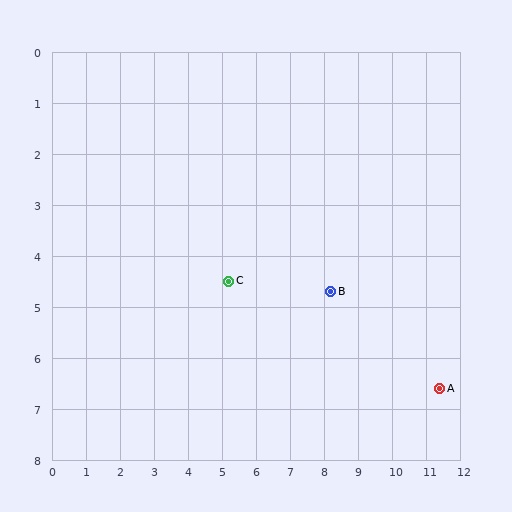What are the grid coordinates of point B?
Point B is at approximately (8.2, 4.7).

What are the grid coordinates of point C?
Point C is at approximately (5.2, 4.5).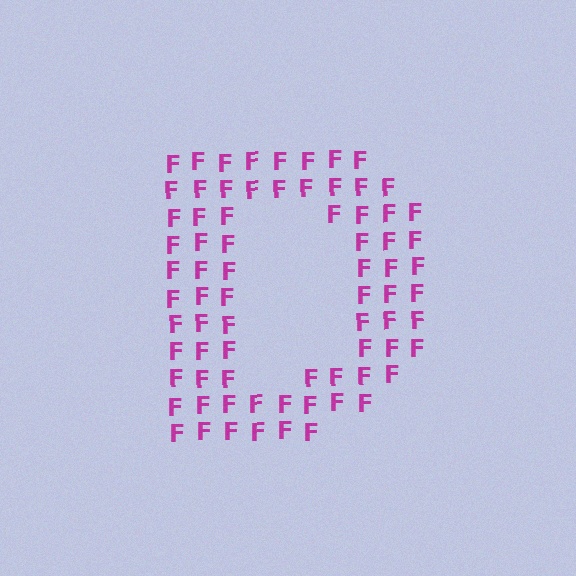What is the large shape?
The large shape is the letter D.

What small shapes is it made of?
It is made of small letter F's.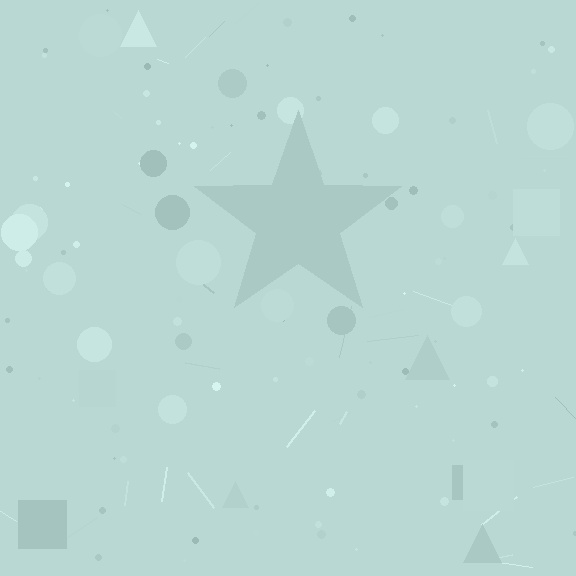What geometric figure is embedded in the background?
A star is embedded in the background.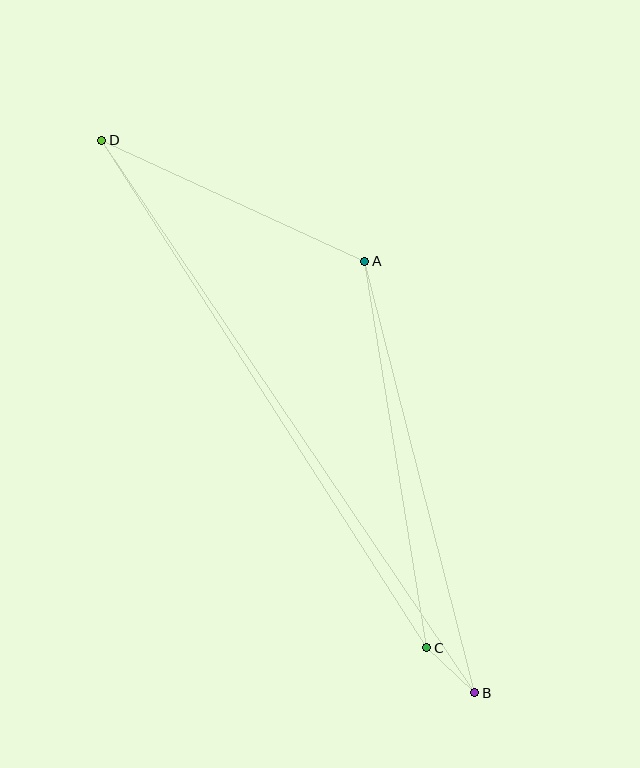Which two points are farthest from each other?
Points B and D are farthest from each other.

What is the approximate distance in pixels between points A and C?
The distance between A and C is approximately 391 pixels.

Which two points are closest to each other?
Points B and C are closest to each other.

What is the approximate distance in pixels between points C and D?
The distance between C and D is approximately 603 pixels.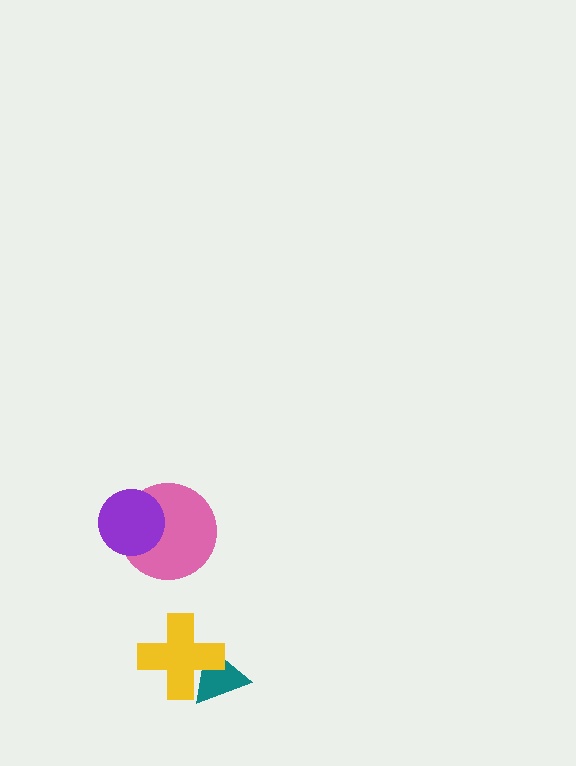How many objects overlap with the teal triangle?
1 object overlaps with the teal triangle.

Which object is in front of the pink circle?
The purple circle is in front of the pink circle.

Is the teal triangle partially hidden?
Yes, it is partially covered by another shape.